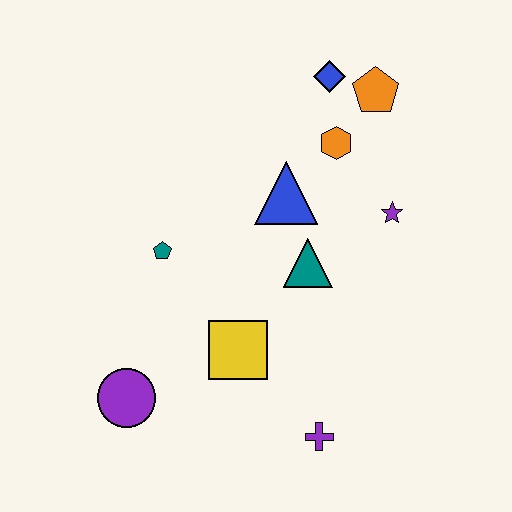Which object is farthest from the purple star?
The purple circle is farthest from the purple star.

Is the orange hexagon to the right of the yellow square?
Yes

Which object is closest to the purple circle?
The yellow square is closest to the purple circle.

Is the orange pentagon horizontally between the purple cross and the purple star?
Yes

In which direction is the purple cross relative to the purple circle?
The purple cross is to the right of the purple circle.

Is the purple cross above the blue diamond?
No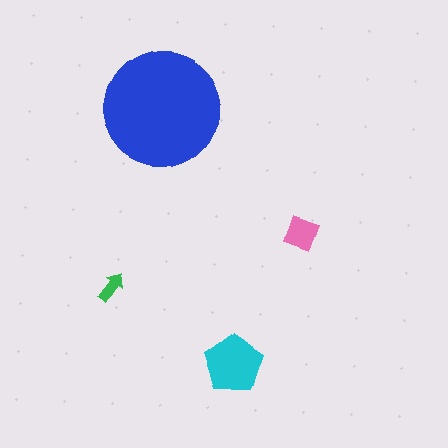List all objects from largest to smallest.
The blue circle, the cyan pentagon, the pink square, the green arrow.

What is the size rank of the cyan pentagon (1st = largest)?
2nd.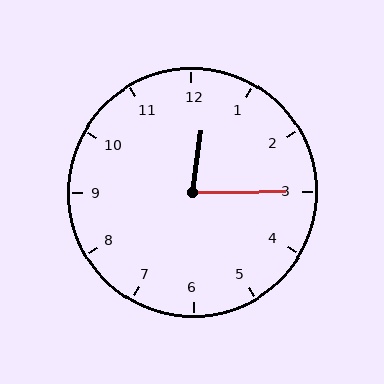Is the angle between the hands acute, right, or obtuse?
It is acute.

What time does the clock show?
12:15.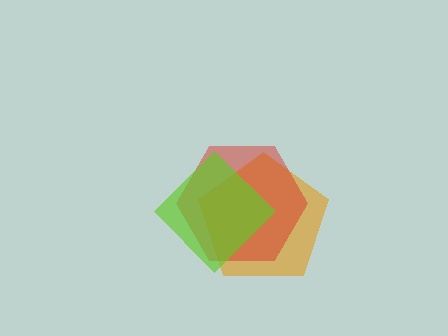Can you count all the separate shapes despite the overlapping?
Yes, there are 3 separate shapes.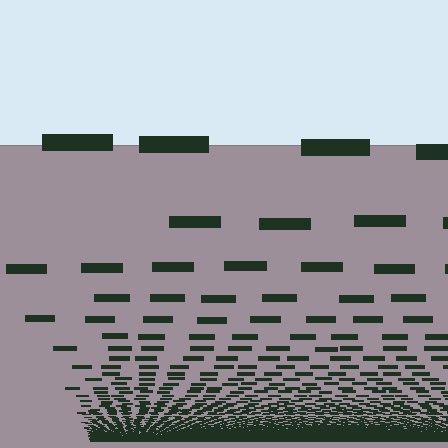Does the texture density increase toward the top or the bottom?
Density increases toward the bottom.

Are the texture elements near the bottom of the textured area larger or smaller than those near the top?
Smaller. The gradient is inverted — elements near the bottom are smaller and denser.